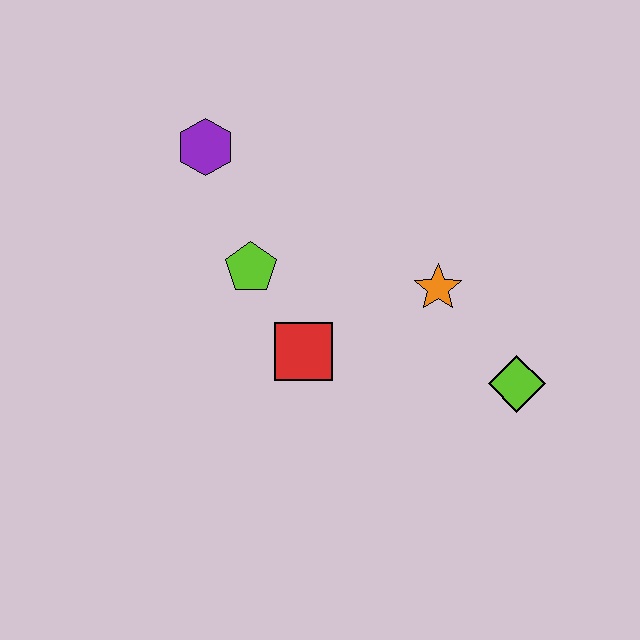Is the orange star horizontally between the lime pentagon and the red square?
No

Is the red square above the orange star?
No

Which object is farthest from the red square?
The purple hexagon is farthest from the red square.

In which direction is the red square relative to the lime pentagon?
The red square is below the lime pentagon.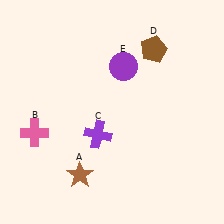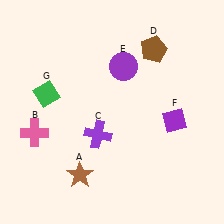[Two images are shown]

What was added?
A purple diamond (F), a green diamond (G) were added in Image 2.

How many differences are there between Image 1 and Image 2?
There are 2 differences between the two images.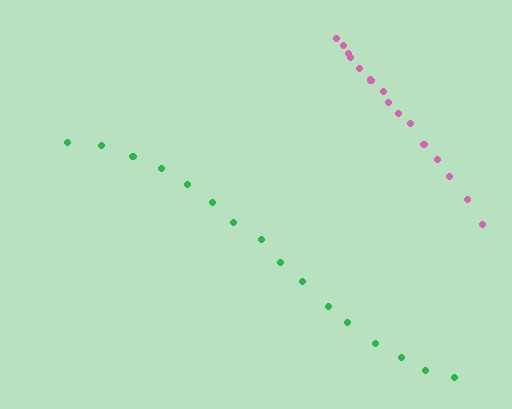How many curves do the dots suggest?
There are 2 distinct paths.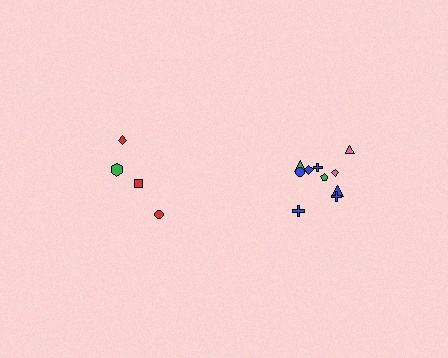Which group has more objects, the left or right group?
The right group.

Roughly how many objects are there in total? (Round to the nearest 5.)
Roughly 15 objects in total.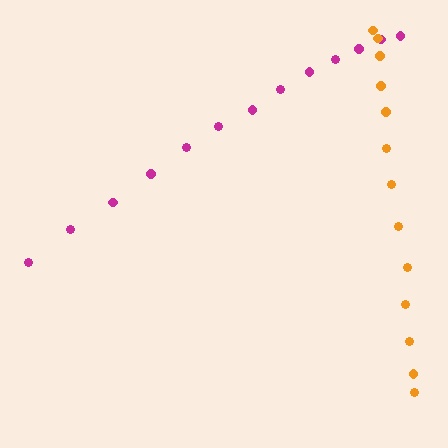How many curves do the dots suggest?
There are 2 distinct paths.